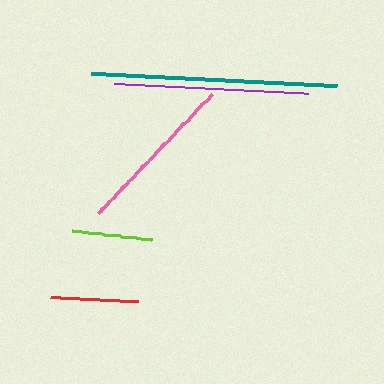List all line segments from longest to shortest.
From longest to shortest: teal, purple, pink, red, lime.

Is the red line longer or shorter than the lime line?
The red line is longer than the lime line.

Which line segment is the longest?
The teal line is the longest at approximately 246 pixels.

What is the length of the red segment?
The red segment is approximately 88 pixels long.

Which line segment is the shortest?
The lime line is the shortest at approximately 80 pixels.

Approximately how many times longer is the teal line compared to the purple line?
The teal line is approximately 1.3 times the length of the purple line.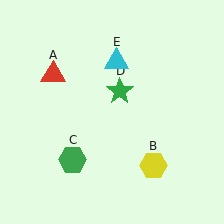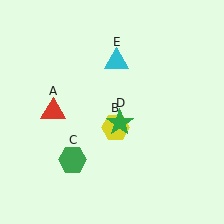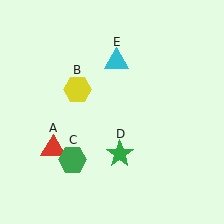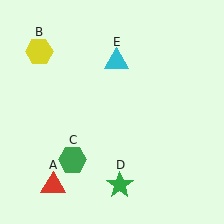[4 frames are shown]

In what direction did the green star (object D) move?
The green star (object D) moved down.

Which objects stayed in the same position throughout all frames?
Green hexagon (object C) and cyan triangle (object E) remained stationary.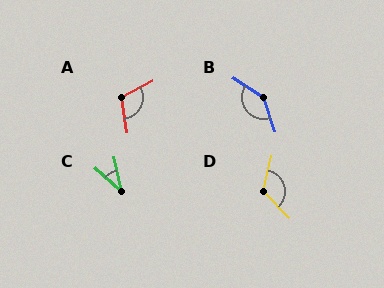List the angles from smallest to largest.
C (37°), A (110°), D (123°), B (141°).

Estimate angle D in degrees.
Approximately 123 degrees.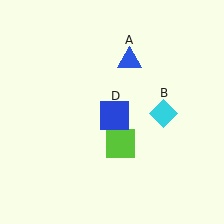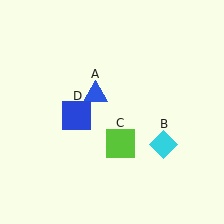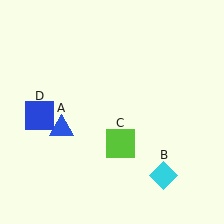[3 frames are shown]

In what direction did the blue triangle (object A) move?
The blue triangle (object A) moved down and to the left.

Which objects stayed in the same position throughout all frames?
Lime square (object C) remained stationary.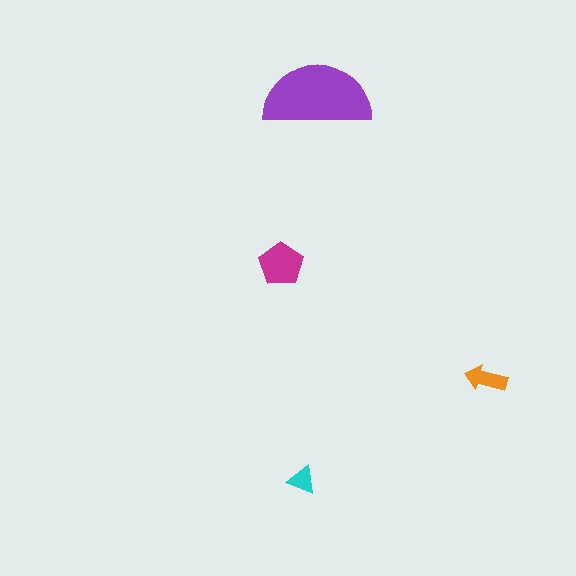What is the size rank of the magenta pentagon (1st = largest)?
2nd.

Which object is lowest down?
The cyan triangle is bottommost.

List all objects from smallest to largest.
The cyan triangle, the orange arrow, the magenta pentagon, the purple semicircle.